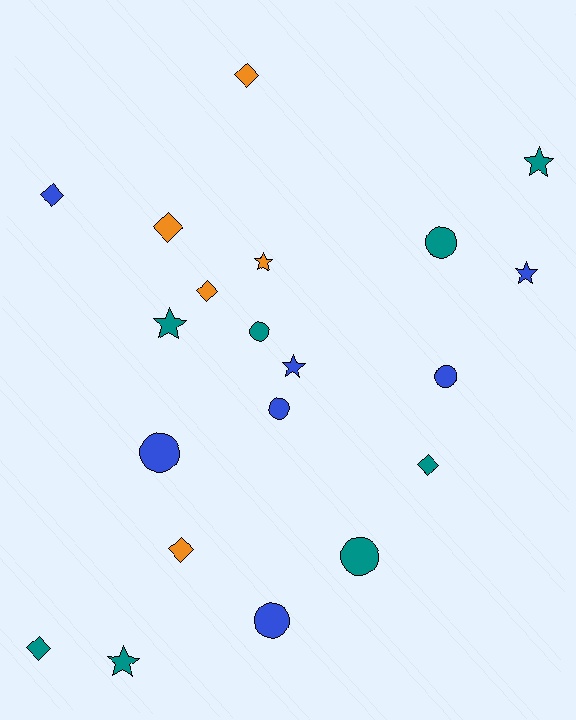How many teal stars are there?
There are 3 teal stars.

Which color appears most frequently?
Teal, with 8 objects.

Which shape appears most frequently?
Diamond, with 7 objects.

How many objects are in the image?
There are 20 objects.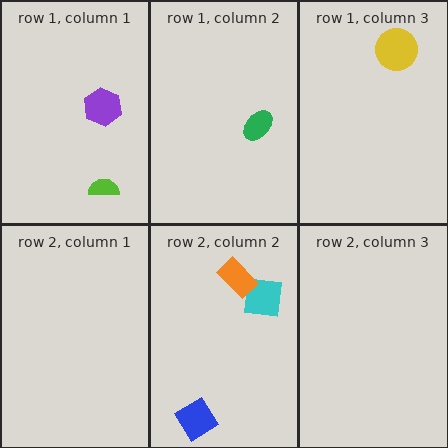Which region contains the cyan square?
The row 2, column 2 region.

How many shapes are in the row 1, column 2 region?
1.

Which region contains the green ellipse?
The row 1, column 2 region.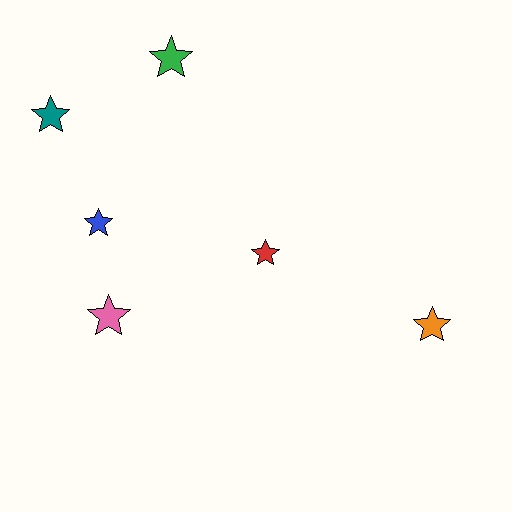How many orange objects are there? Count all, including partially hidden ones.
There is 1 orange object.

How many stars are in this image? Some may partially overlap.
There are 6 stars.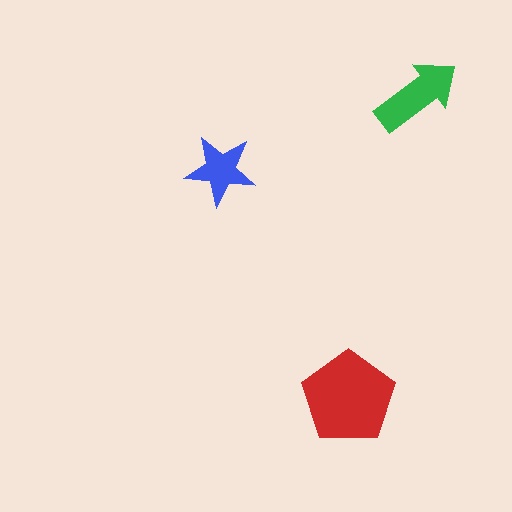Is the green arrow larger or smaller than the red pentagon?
Smaller.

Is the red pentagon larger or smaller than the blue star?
Larger.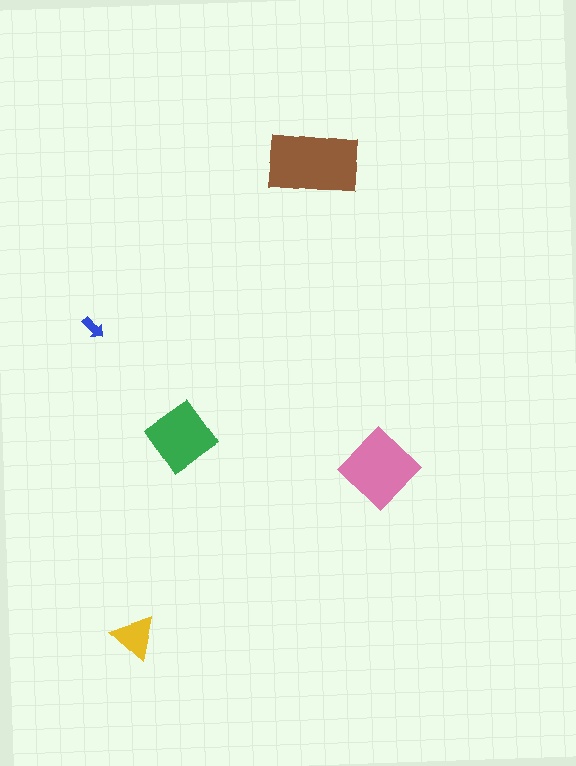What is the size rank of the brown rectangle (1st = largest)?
1st.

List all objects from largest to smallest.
The brown rectangle, the pink diamond, the green diamond, the yellow triangle, the blue arrow.